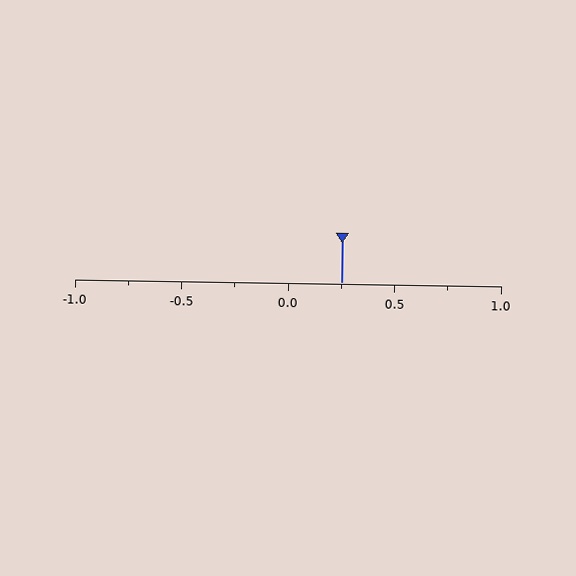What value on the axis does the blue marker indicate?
The marker indicates approximately 0.25.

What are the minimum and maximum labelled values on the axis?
The axis runs from -1.0 to 1.0.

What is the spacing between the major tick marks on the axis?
The major ticks are spaced 0.5 apart.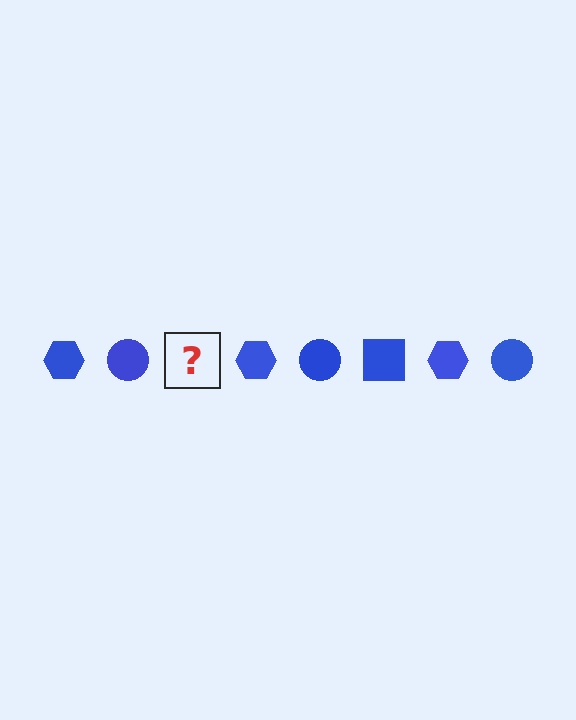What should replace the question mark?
The question mark should be replaced with a blue square.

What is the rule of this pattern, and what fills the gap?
The rule is that the pattern cycles through hexagon, circle, square shapes in blue. The gap should be filled with a blue square.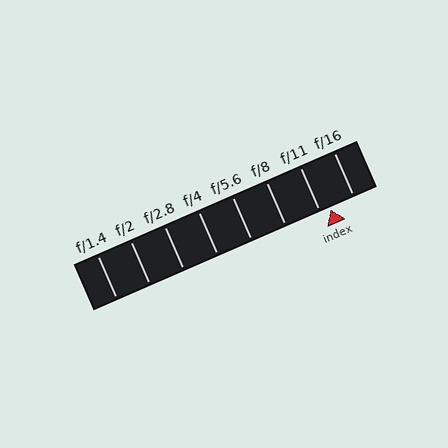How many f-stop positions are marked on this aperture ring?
There are 8 f-stop positions marked.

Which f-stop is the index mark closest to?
The index mark is closest to f/11.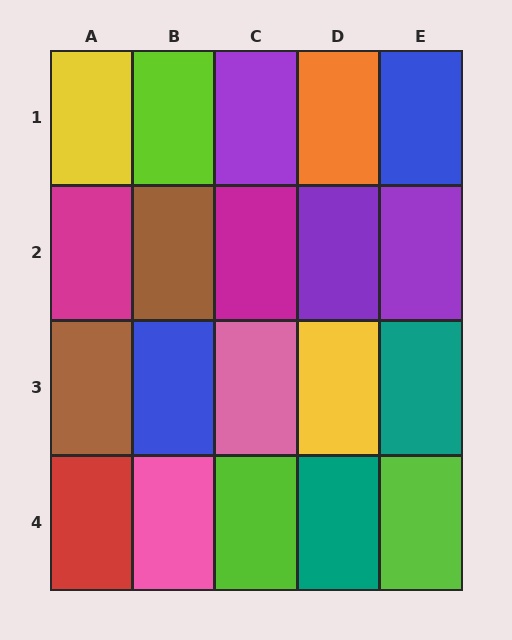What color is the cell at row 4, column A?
Red.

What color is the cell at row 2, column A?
Magenta.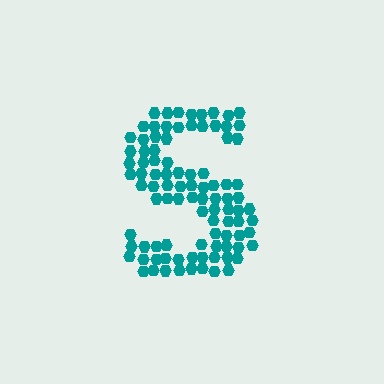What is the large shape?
The large shape is the letter S.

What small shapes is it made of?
It is made of small hexagons.